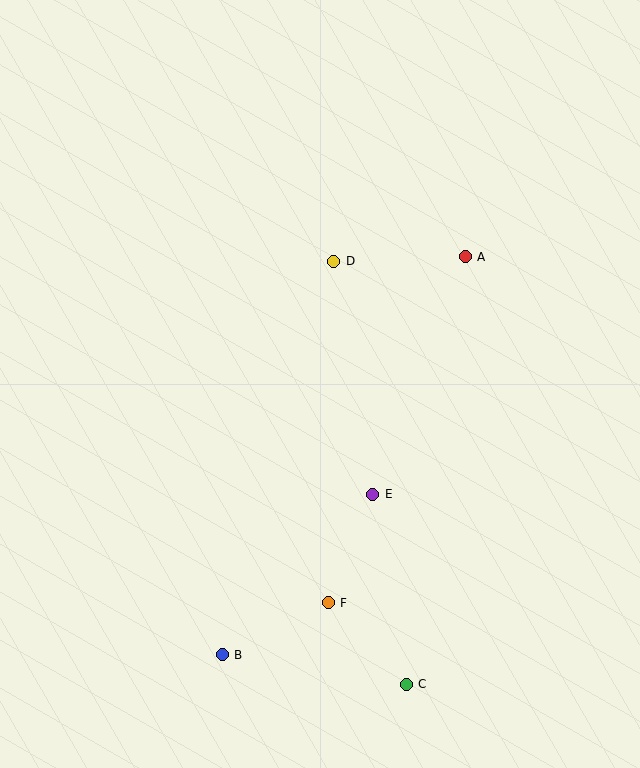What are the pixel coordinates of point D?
Point D is at (334, 261).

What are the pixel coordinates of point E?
Point E is at (373, 494).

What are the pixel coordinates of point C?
Point C is at (406, 684).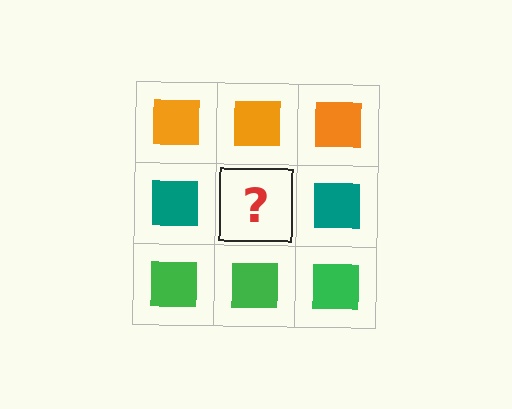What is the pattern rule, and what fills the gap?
The rule is that each row has a consistent color. The gap should be filled with a teal square.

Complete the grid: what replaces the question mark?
The question mark should be replaced with a teal square.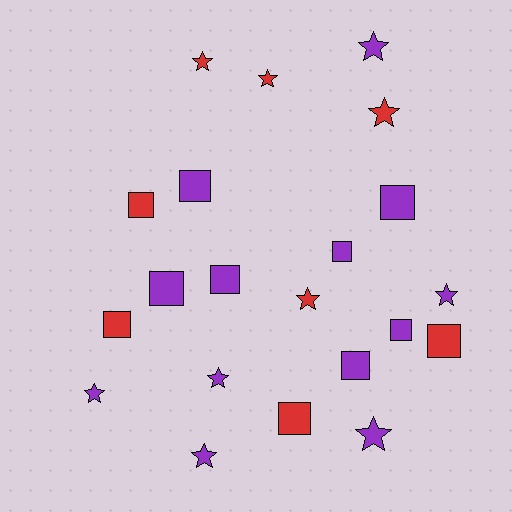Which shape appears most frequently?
Square, with 11 objects.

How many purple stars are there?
There are 6 purple stars.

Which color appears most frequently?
Purple, with 13 objects.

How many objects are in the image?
There are 21 objects.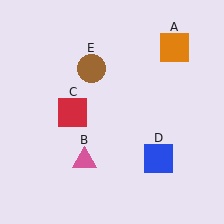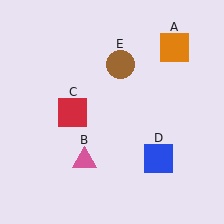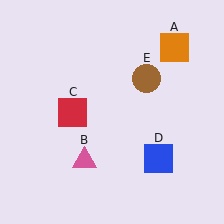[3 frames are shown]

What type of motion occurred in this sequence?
The brown circle (object E) rotated clockwise around the center of the scene.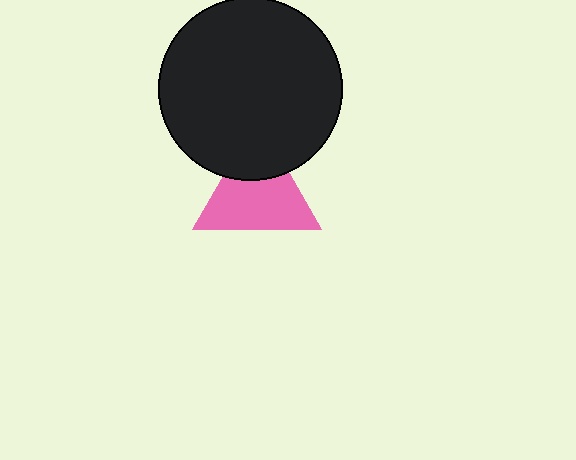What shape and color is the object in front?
The object in front is a black circle.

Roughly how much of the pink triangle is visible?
Most of it is visible (roughly 70%).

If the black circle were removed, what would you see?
You would see the complete pink triangle.